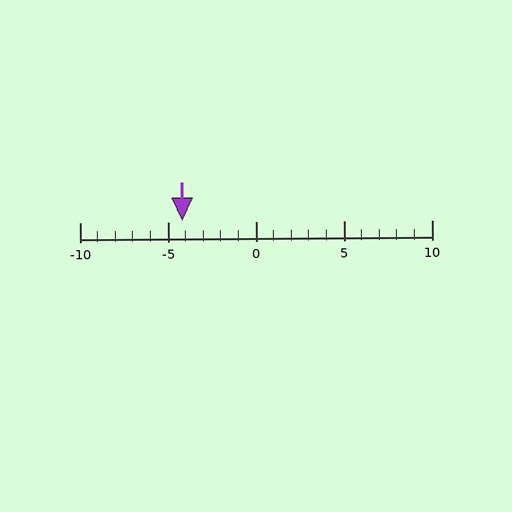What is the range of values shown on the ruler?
The ruler shows values from -10 to 10.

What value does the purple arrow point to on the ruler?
The purple arrow points to approximately -4.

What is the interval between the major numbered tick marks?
The major tick marks are spaced 5 units apart.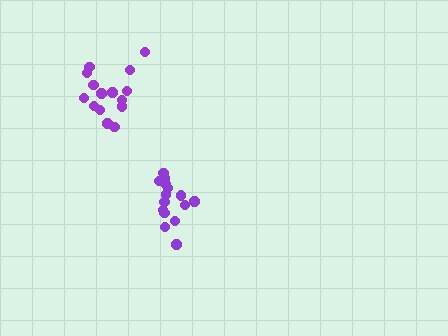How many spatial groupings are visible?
There are 2 spatial groupings.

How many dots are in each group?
Group 1: 15 dots, Group 2: 15 dots (30 total).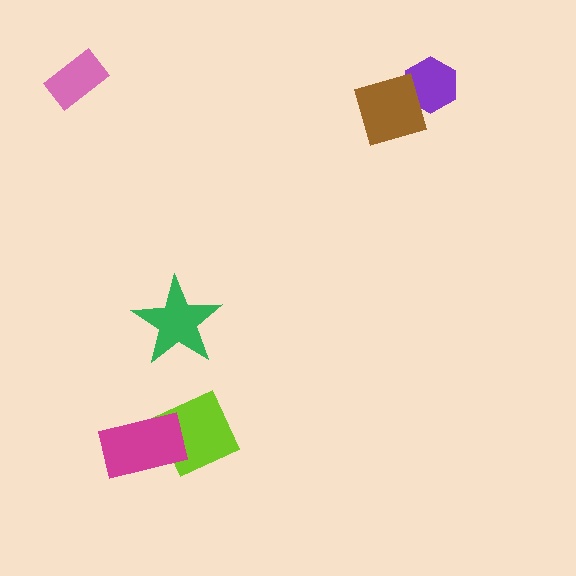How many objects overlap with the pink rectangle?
0 objects overlap with the pink rectangle.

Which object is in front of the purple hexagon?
The brown diamond is in front of the purple hexagon.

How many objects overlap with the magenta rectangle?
1 object overlaps with the magenta rectangle.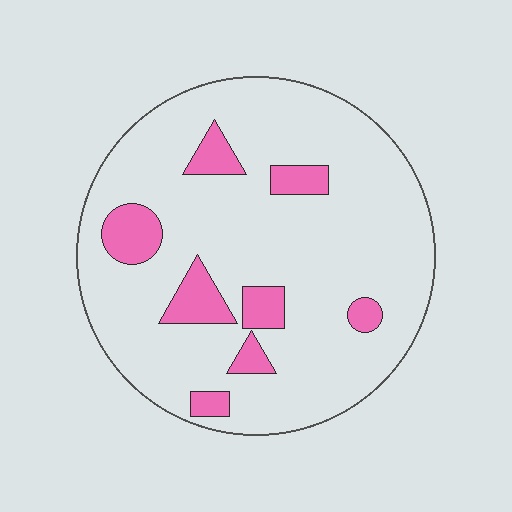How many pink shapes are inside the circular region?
8.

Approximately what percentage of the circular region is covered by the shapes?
Approximately 15%.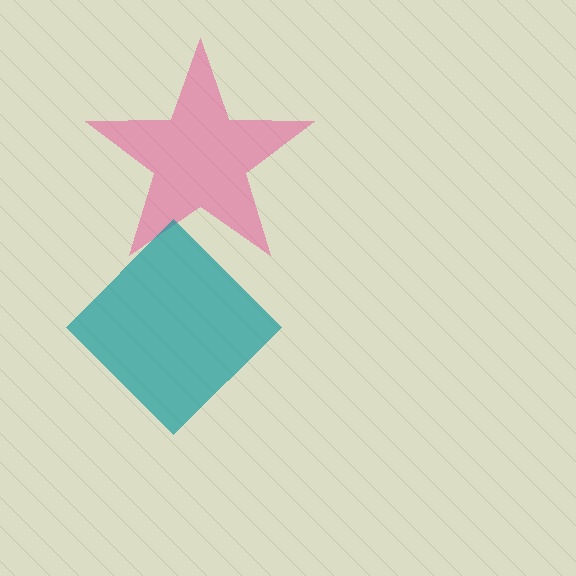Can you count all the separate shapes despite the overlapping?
Yes, there are 2 separate shapes.